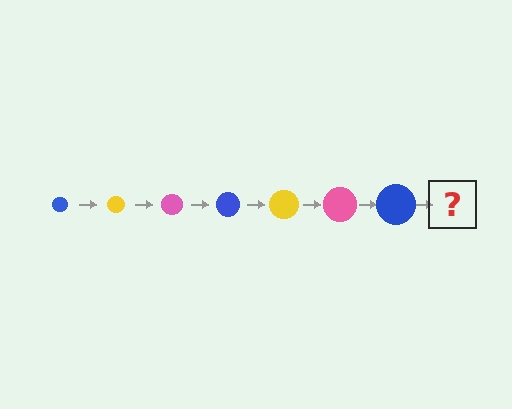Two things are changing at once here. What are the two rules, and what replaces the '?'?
The two rules are that the circle grows larger each step and the color cycles through blue, yellow, and pink. The '?' should be a yellow circle, larger than the previous one.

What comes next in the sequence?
The next element should be a yellow circle, larger than the previous one.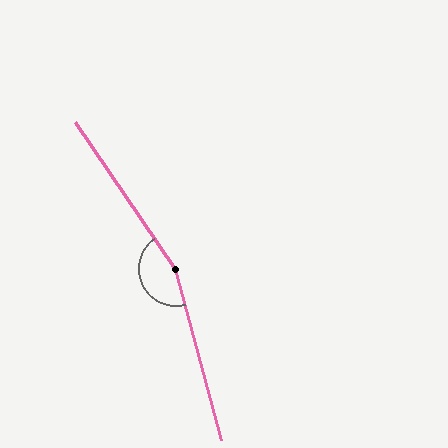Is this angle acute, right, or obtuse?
It is obtuse.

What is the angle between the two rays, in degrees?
Approximately 161 degrees.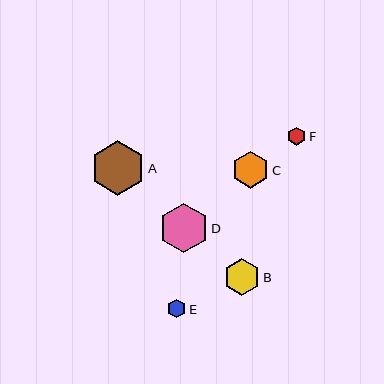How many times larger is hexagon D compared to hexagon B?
Hexagon D is approximately 1.3 times the size of hexagon B.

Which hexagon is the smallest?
Hexagon F is the smallest with a size of approximately 18 pixels.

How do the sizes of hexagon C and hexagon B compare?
Hexagon C and hexagon B are approximately the same size.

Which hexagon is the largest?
Hexagon A is the largest with a size of approximately 55 pixels.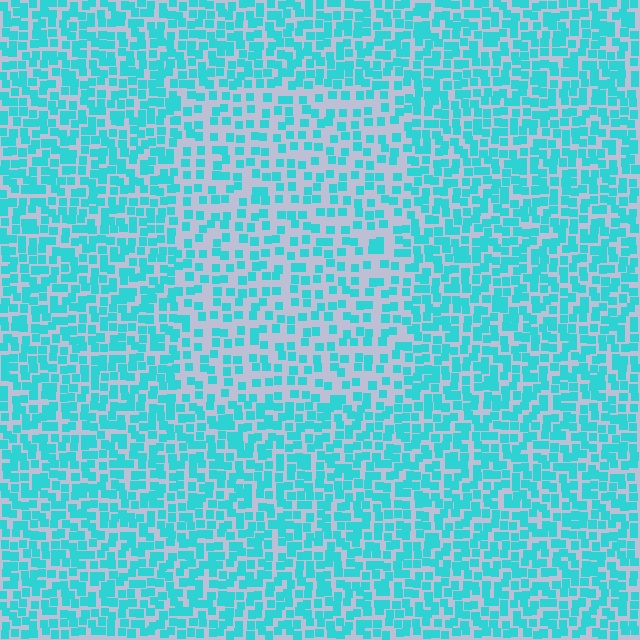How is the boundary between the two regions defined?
The boundary is defined by a change in element density (approximately 1.7x ratio). All elements are the same color, size, and shape.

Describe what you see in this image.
The image contains small cyan elements arranged at two different densities. A rectangle-shaped region is visible where the elements are less densely packed than the surrounding area.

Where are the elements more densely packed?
The elements are more densely packed outside the rectangle boundary.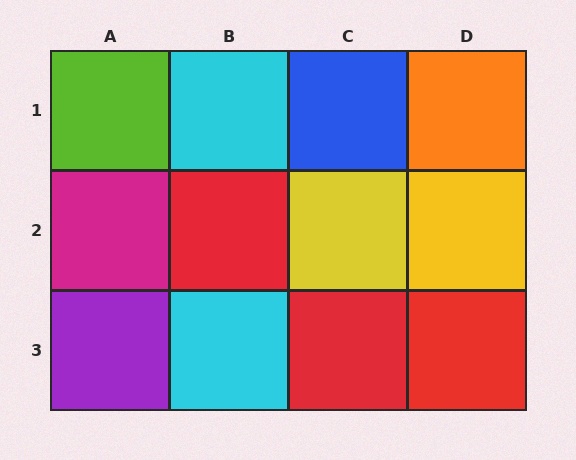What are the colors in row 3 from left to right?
Purple, cyan, red, red.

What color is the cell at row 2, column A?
Magenta.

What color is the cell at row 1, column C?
Blue.